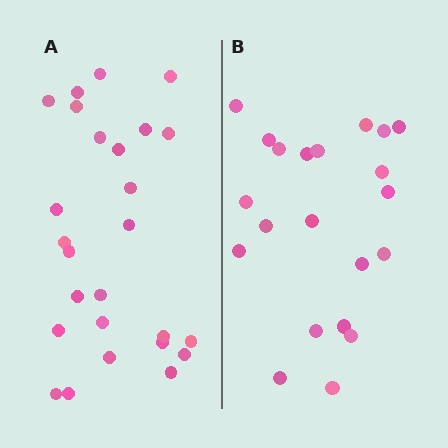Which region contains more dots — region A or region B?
Region A (the left region) has more dots.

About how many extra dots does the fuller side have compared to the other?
Region A has about 5 more dots than region B.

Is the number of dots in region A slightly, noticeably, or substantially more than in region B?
Region A has only slightly more — the two regions are fairly close. The ratio is roughly 1.2 to 1.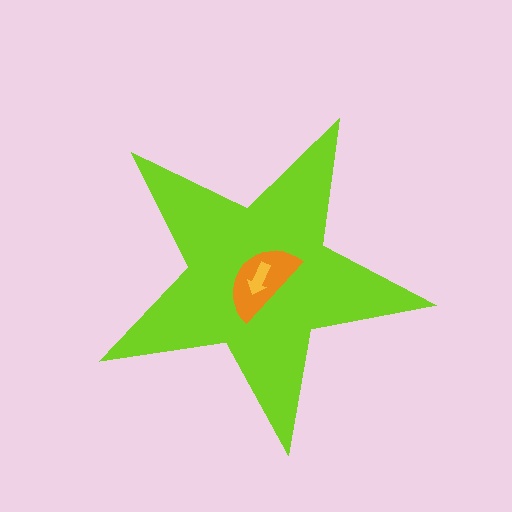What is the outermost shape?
The lime star.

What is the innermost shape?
The yellow arrow.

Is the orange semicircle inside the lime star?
Yes.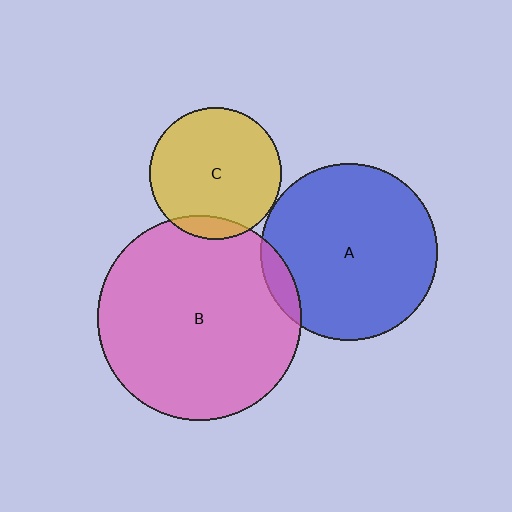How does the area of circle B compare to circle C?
Approximately 2.4 times.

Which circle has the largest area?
Circle B (pink).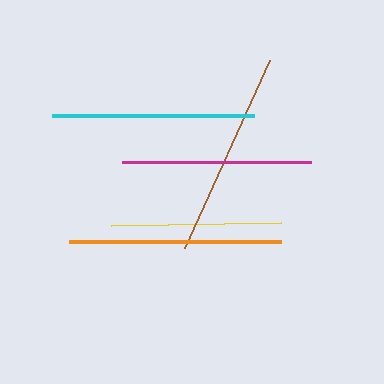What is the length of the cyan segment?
The cyan segment is approximately 202 pixels long.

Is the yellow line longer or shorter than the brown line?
The brown line is longer than the yellow line.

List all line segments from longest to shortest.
From longest to shortest: orange, brown, cyan, magenta, yellow.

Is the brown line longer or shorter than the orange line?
The orange line is longer than the brown line.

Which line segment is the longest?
The orange line is the longest at approximately 212 pixels.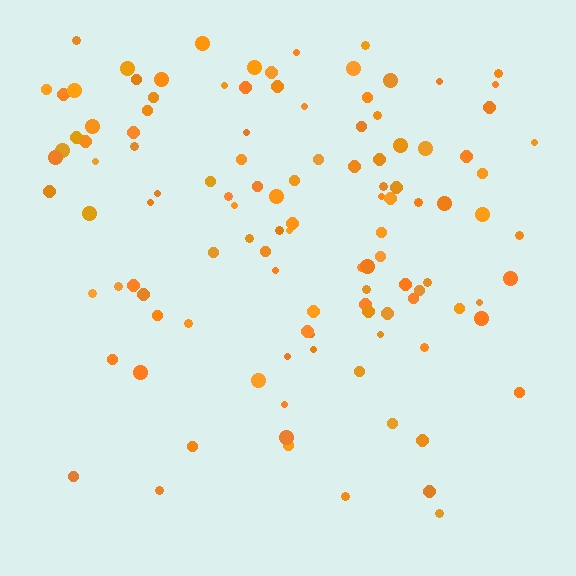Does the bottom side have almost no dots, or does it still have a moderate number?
Still a moderate number, just noticeably fewer than the top.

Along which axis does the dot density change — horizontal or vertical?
Vertical.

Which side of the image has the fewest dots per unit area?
The bottom.